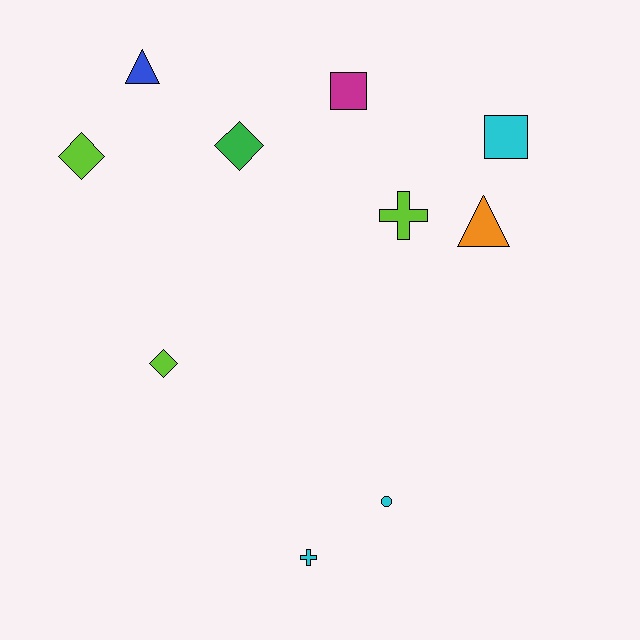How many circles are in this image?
There is 1 circle.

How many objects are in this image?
There are 10 objects.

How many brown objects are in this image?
There are no brown objects.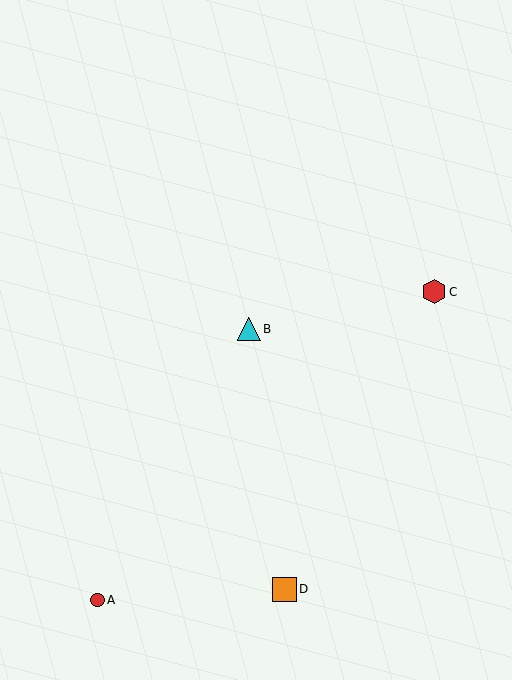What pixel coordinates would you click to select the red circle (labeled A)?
Click at (98, 600) to select the red circle A.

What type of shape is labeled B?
Shape B is a cyan triangle.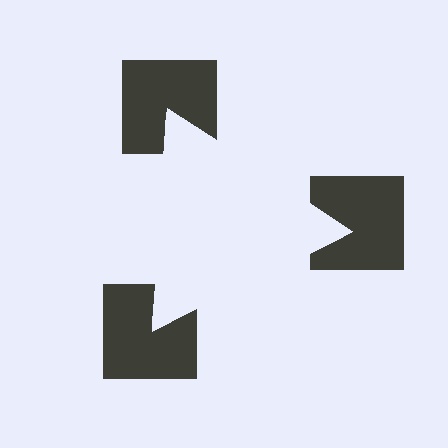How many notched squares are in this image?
There are 3 — one at each vertex of the illusory triangle.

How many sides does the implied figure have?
3 sides.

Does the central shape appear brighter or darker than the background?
It typically appears slightly brighter than the background, even though no actual brightness change is drawn.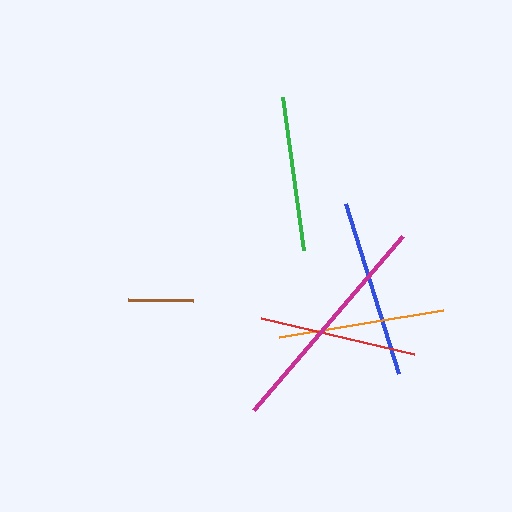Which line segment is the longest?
The magenta line is the longest at approximately 229 pixels.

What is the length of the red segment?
The red segment is approximately 158 pixels long.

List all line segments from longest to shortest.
From longest to shortest: magenta, blue, orange, red, green, brown.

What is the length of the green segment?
The green segment is approximately 154 pixels long.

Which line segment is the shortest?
The brown line is the shortest at approximately 65 pixels.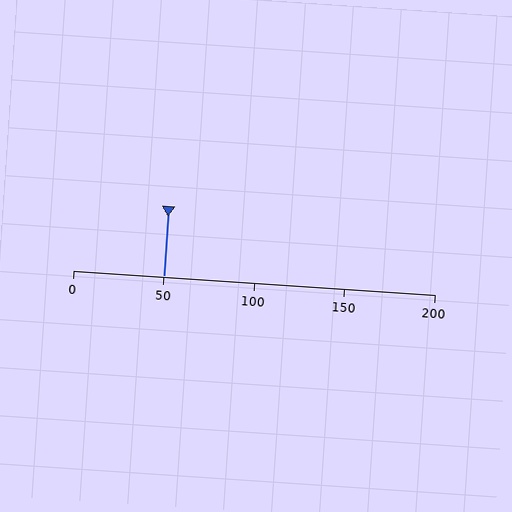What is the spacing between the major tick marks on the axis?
The major ticks are spaced 50 apart.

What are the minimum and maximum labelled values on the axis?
The axis runs from 0 to 200.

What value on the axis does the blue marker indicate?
The marker indicates approximately 50.